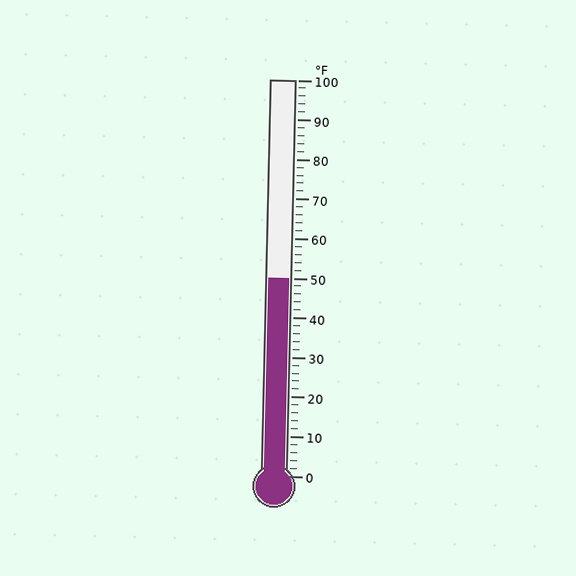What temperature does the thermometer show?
The thermometer shows approximately 50°F.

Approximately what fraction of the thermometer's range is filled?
The thermometer is filled to approximately 50% of its range.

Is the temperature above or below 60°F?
The temperature is below 60°F.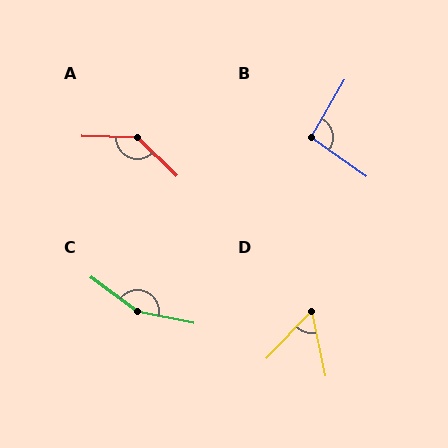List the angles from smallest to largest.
D (55°), B (96°), A (138°), C (156°).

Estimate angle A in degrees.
Approximately 138 degrees.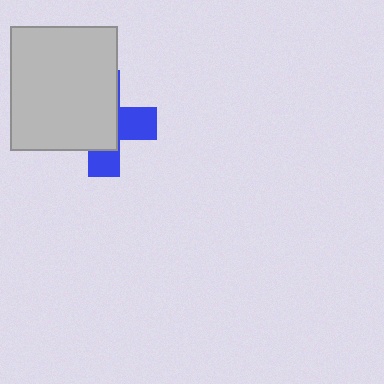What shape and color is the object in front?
The object in front is a light gray rectangle.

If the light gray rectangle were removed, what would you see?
You would see the complete blue cross.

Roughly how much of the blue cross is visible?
A small part of it is visible (roughly 38%).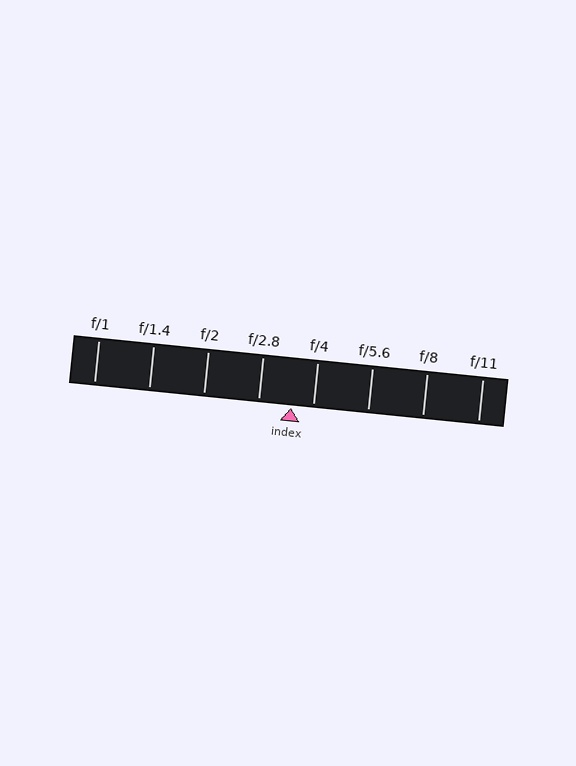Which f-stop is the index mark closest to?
The index mark is closest to f/4.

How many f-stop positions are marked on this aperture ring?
There are 8 f-stop positions marked.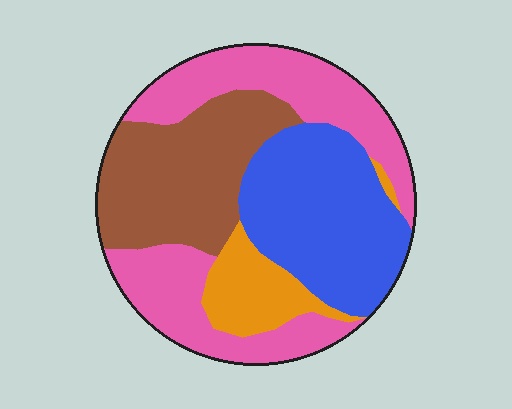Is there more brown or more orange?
Brown.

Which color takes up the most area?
Pink, at roughly 35%.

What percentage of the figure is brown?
Brown takes up about one quarter (1/4) of the figure.